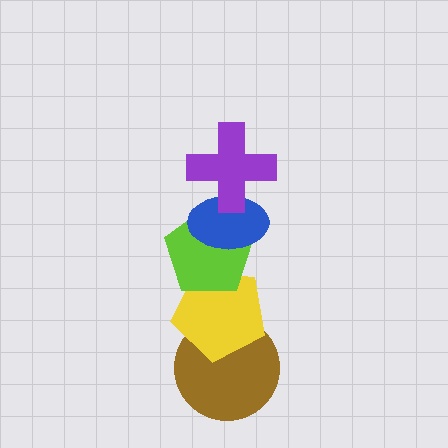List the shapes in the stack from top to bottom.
From top to bottom: the purple cross, the blue ellipse, the lime pentagon, the yellow pentagon, the brown circle.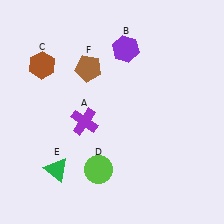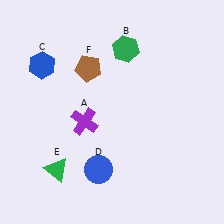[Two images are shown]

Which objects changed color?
B changed from purple to green. C changed from brown to blue. D changed from lime to blue.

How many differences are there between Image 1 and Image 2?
There are 3 differences between the two images.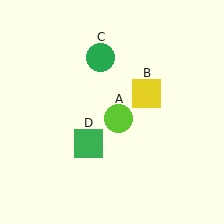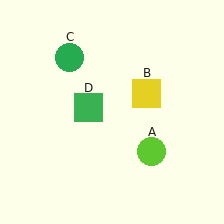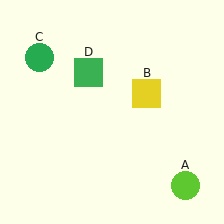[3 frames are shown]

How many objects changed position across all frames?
3 objects changed position: lime circle (object A), green circle (object C), green square (object D).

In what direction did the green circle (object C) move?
The green circle (object C) moved left.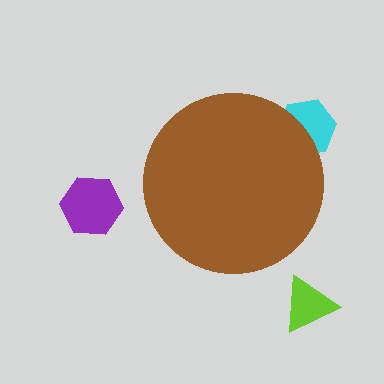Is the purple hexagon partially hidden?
No, the purple hexagon is fully visible.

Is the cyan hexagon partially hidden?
Yes, the cyan hexagon is partially hidden behind the brown circle.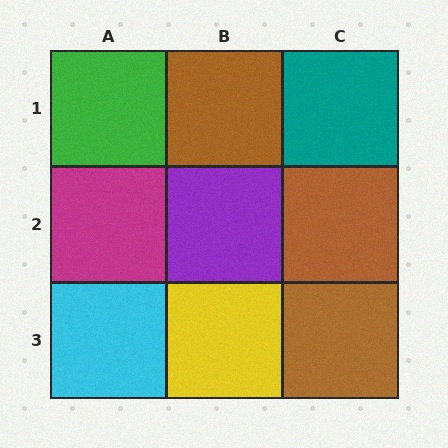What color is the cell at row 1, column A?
Green.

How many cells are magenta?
1 cell is magenta.